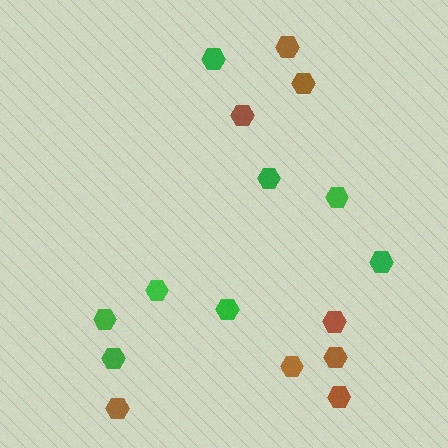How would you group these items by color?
There are 2 groups: one group of green hexagons (8) and one group of brown hexagons (8).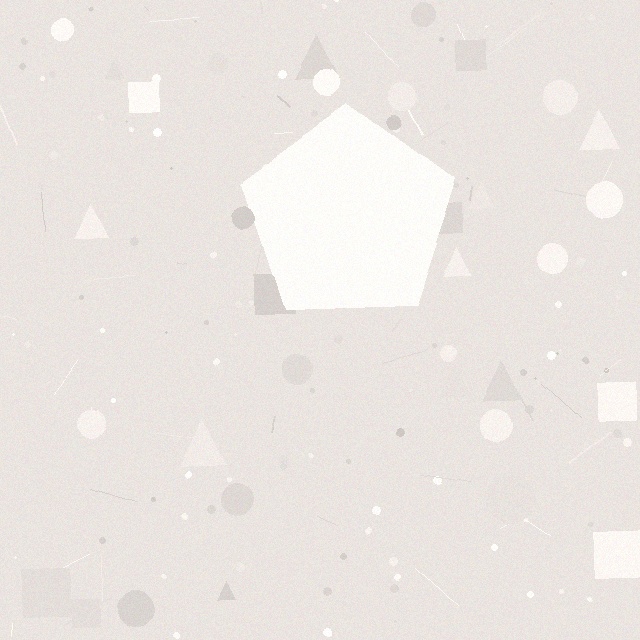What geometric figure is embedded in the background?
A pentagon is embedded in the background.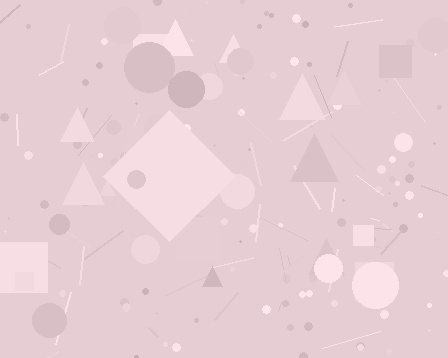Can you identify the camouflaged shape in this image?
The camouflaged shape is a diamond.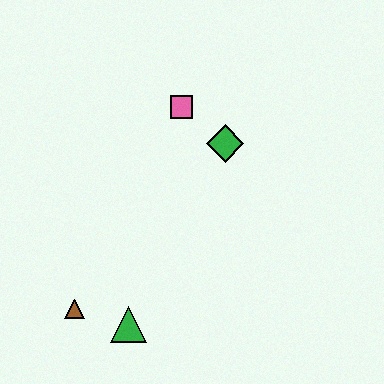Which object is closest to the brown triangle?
The green triangle is closest to the brown triangle.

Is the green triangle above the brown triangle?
No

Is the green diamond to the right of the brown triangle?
Yes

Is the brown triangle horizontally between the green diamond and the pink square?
No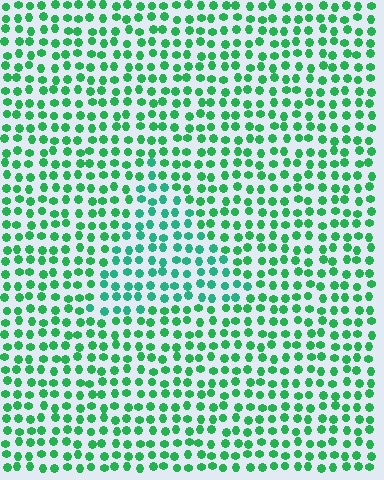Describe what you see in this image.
The image is filled with small green elements in a uniform arrangement. A triangle-shaped region is visible where the elements are tinted to a slightly different hue, forming a subtle color boundary.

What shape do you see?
I see a triangle.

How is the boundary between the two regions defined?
The boundary is defined purely by a slight shift in hue (about 22 degrees). Spacing, size, and orientation are identical on both sides.